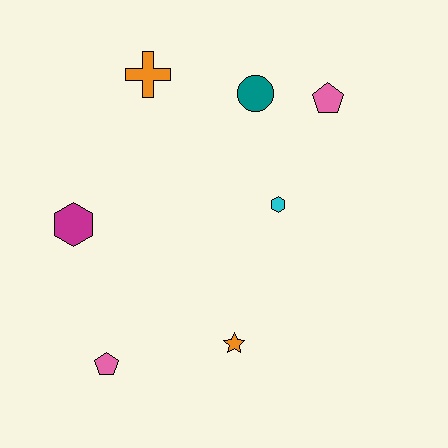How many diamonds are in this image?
There are no diamonds.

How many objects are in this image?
There are 7 objects.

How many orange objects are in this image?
There are 2 orange objects.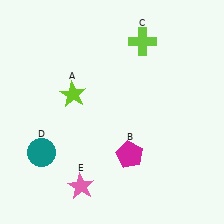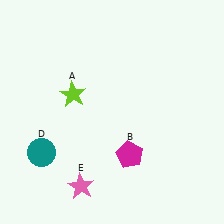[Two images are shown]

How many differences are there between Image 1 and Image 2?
There is 1 difference between the two images.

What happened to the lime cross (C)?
The lime cross (C) was removed in Image 2. It was in the top-right area of Image 1.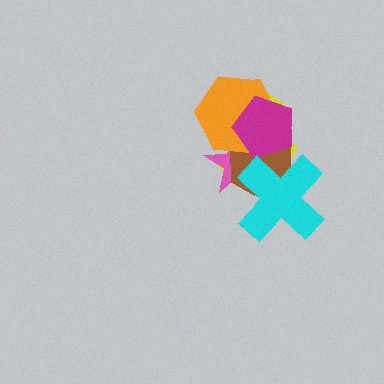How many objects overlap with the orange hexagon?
4 objects overlap with the orange hexagon.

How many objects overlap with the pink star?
5 objects overlap with the pink star.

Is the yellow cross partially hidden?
Yes, it is partially covered by another shape.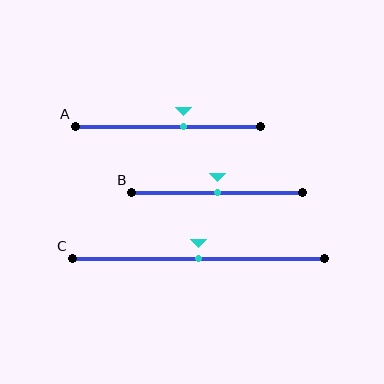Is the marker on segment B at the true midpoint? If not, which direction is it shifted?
Yes, the marker on segment B is at the true midpoint.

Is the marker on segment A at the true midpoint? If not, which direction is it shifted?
No, the marker on segment A is shifted to the right by about 8% of the segment length.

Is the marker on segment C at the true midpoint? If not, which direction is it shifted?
Yes, the marker on segment C is at the true midpoint.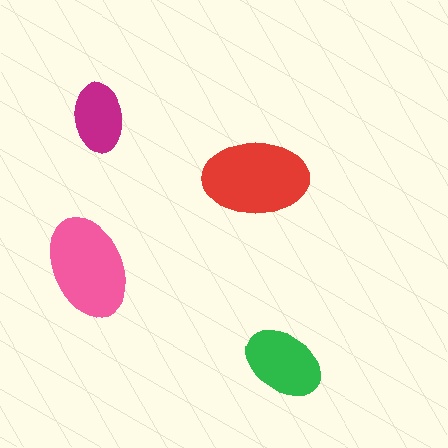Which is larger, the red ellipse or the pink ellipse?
The red one.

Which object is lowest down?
The green ellipse is bottommost.